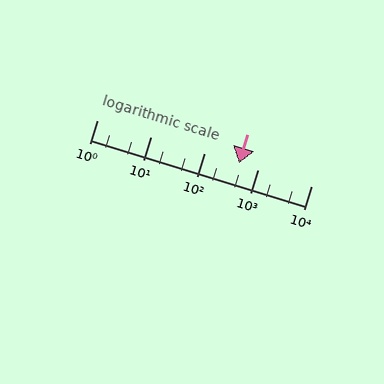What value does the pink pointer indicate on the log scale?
The pointer indicates approximately 440.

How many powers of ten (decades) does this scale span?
The scale spans 4 decades, from 1 to 10000.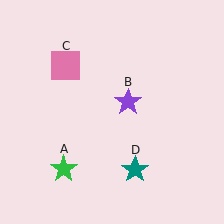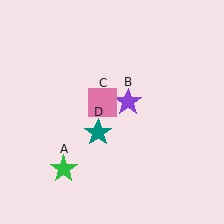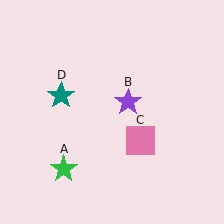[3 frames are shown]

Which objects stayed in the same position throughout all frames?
Green star (object A) and purple star (object B) remained stationary.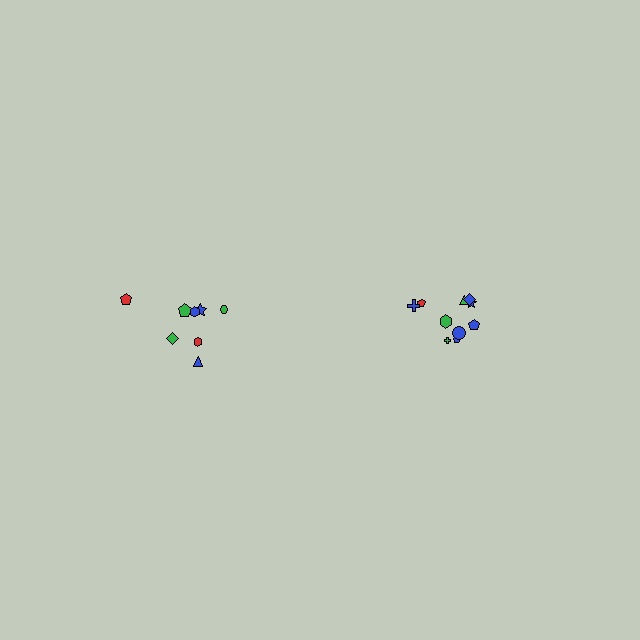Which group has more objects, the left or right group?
The right group.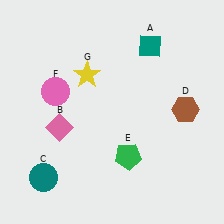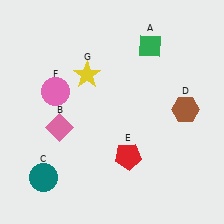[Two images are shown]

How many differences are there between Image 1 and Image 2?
There are 2 differences between the two images.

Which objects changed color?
A changed from teal to green. E changed from green to red.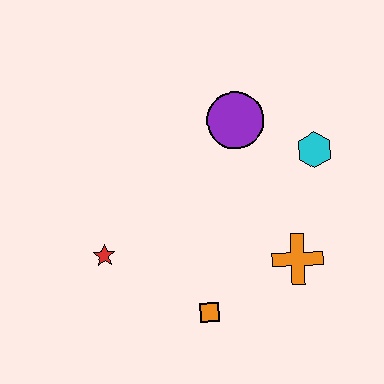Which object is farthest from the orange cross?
The red star is farthest from the orange cross.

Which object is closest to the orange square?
The orange cross is closest to the orange square.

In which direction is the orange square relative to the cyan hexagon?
The orange square is below the cyan hexagon.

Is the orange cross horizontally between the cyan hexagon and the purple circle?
Yes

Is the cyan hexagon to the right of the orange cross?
Yes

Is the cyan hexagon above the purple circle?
No